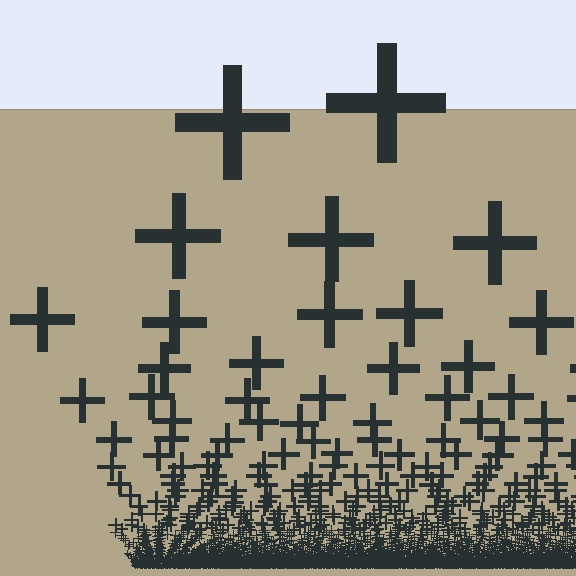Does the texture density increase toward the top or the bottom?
Density increases toward the bottom.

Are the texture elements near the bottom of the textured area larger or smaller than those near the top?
Smaller. The gradient is inverted — elements near the bottom are smaller and denser.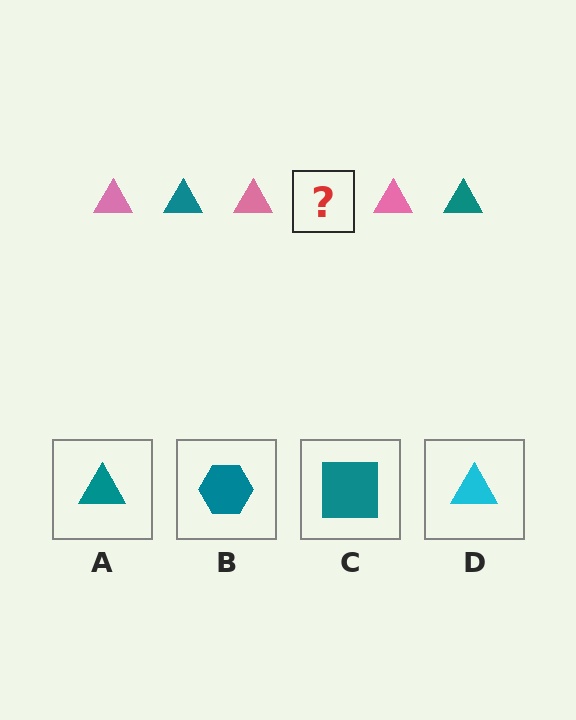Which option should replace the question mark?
Option A.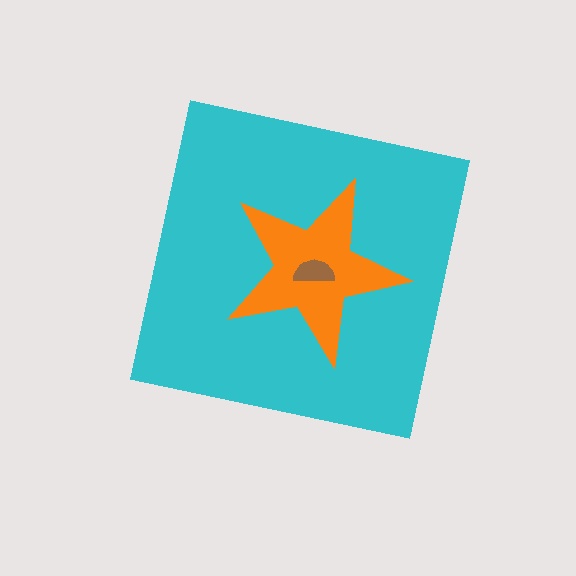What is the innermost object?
The brown semicircle.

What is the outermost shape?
The cyan square.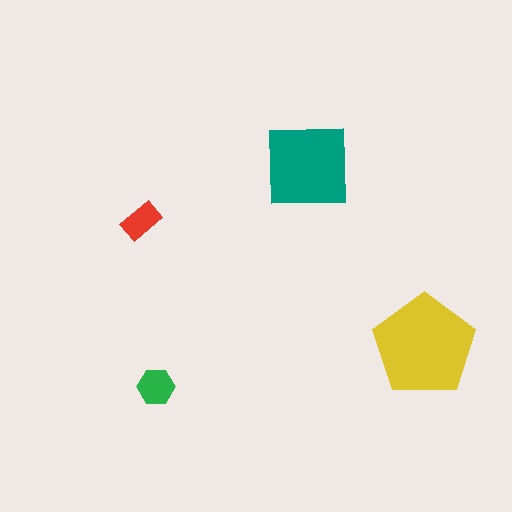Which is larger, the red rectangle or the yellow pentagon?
The yellow pentagon.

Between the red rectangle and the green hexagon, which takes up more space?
The green hexagon.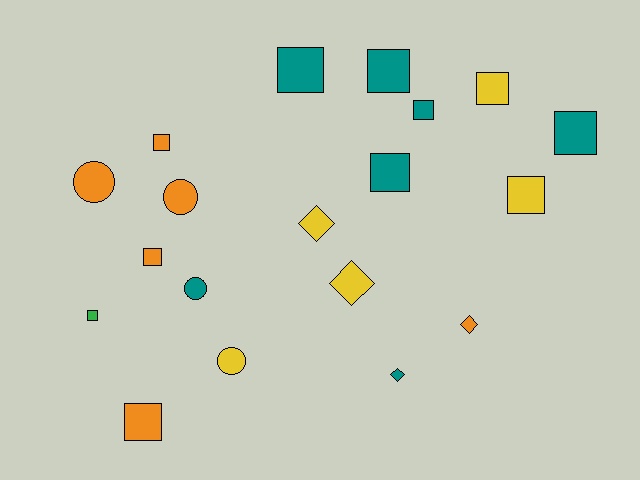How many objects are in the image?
There are 19 objects.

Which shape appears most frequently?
Square, with 11 objects.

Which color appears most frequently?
Teal, with 7 objects.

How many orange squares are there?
There are 3 orange squares.